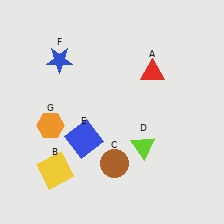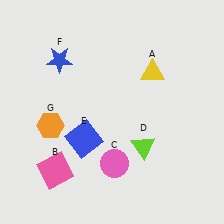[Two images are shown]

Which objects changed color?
A changed from red to yellow. B changed from yellow to pink. C changed from brown to pink.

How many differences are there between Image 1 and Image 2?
There are 3 differences between the two images.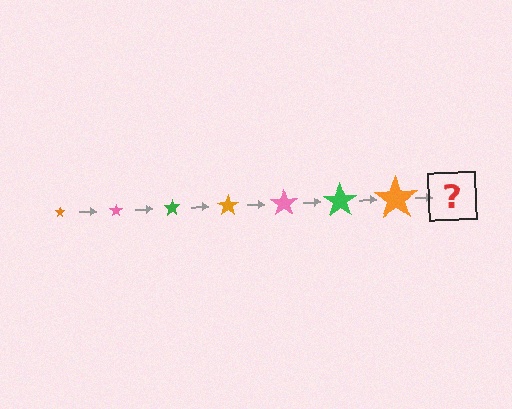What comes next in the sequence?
The next element should be a pink star, larger than the previous one.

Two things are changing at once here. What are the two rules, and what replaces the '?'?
The two rules are that the star grows larger each step and the color cycles through orange, pink, and green. The '?' should be a pink star, larger than the previous one.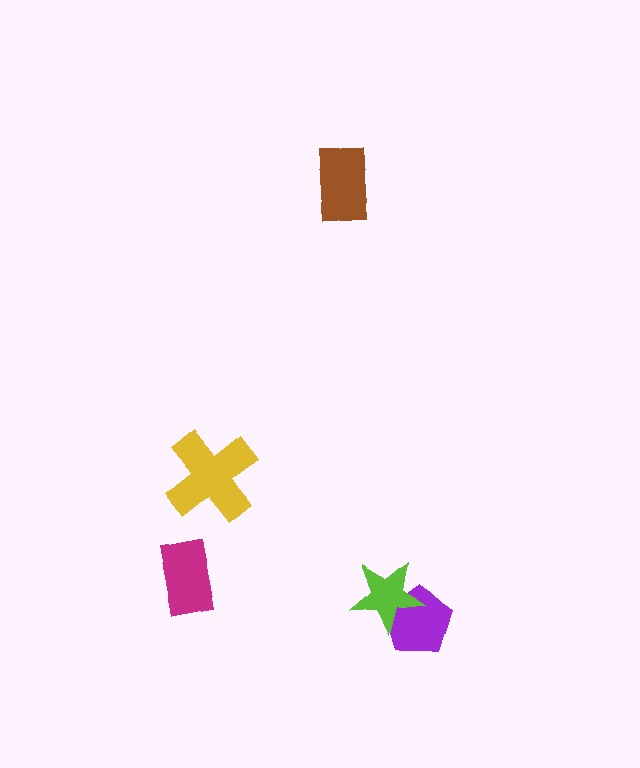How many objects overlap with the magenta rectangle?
0 objects overlap with the magenta rectangle.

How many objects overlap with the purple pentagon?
1 object overlaps with the purple pentagon.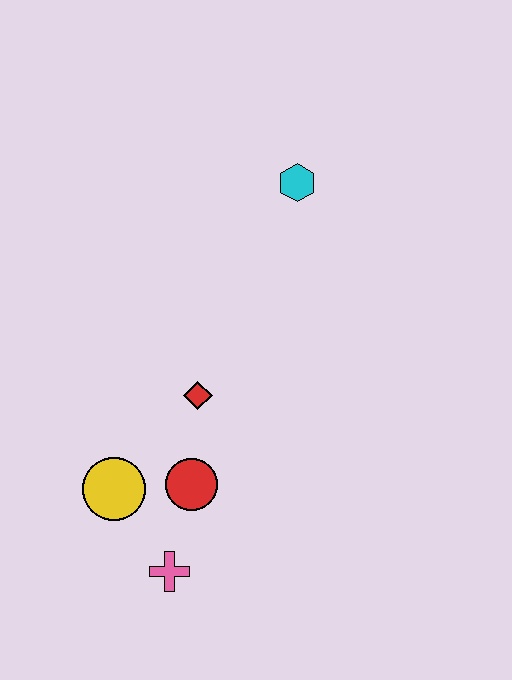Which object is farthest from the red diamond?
The cyan hexagon is farthest from the red diamond.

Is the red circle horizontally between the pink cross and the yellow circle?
No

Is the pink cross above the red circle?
No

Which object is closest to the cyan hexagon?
The red diamond is closest to the cyan hexagon.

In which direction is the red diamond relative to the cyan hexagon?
The red diamond is below the cyan hexagon.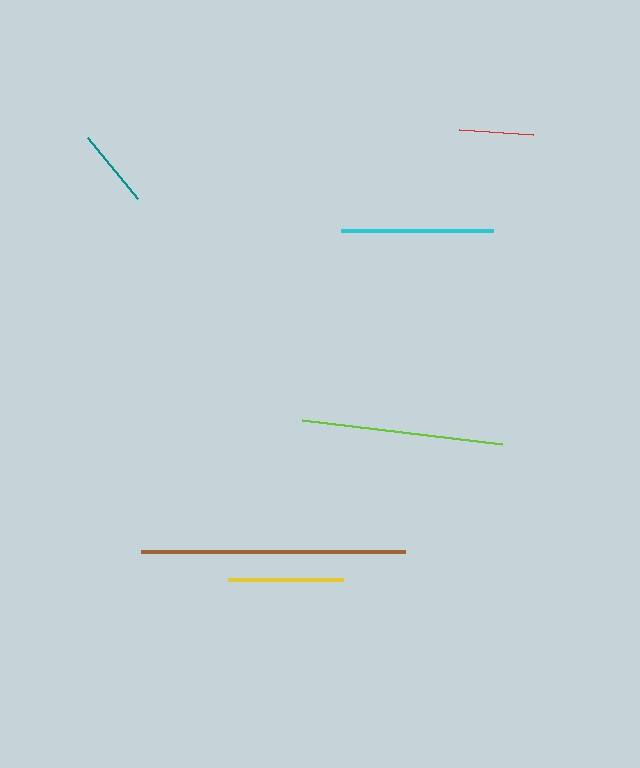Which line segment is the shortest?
The red line is the shortest at approximately 74 pixels.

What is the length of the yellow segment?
The yellow segment is approximately 115 pixels long.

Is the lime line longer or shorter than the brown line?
The brown line is longer than the lime line.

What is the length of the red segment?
The red segment is approximately 74 pixels long.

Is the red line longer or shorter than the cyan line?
The cyan line is longer than the red line.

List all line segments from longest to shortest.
From longest to shortest: brown, lime, cyan, yellow, teal, red.